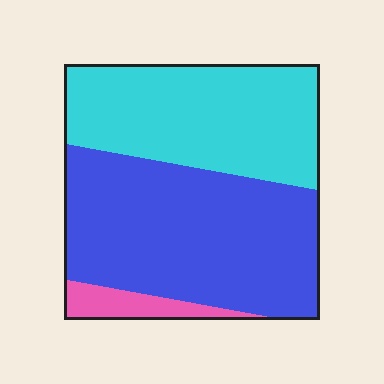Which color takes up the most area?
Blue, at roughly 55%.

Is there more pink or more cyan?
Cyan.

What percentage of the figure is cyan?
Cyan covers around 40% of the figure.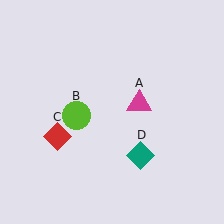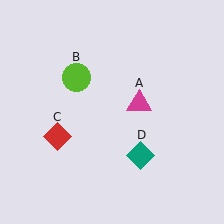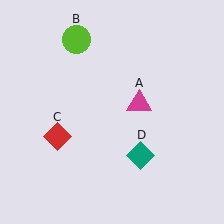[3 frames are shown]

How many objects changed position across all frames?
1 object changed position: lime circle (object B).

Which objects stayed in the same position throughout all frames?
Magenta triangle (object A) and red diamond (object C) and teal diamond (object D) remained stationary.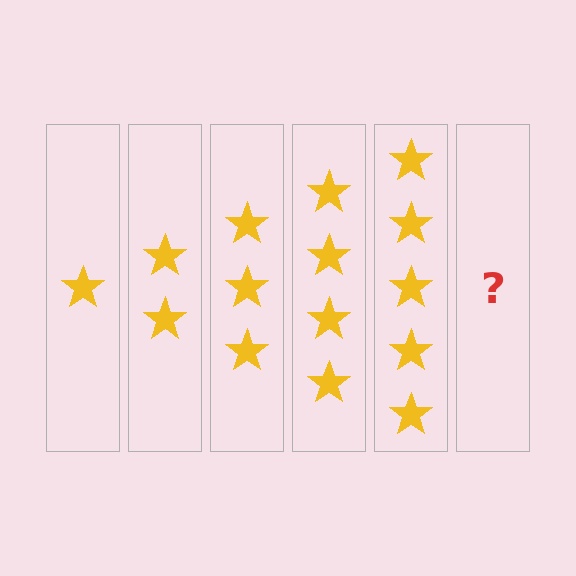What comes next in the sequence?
The next element should be 6 stars.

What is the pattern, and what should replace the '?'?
The pattern is that each step adds one more star. The '?' should be 6 stars.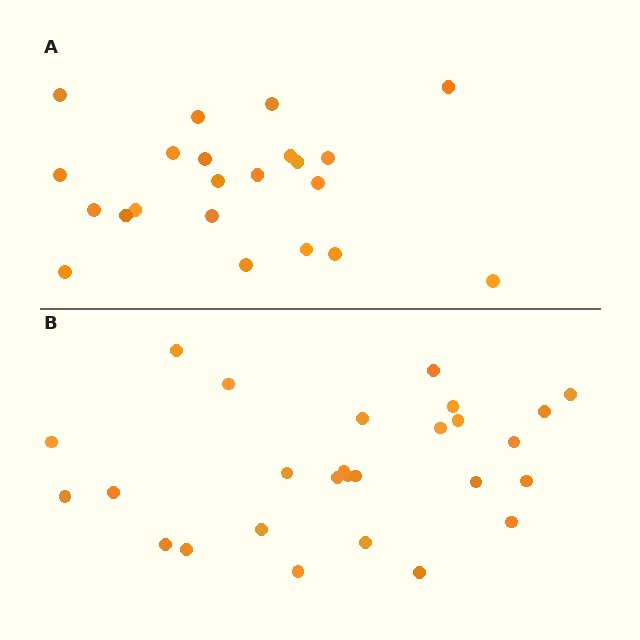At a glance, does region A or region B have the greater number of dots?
Region B (the bottom region) has more dots.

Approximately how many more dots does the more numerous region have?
Region B has about 5 more dots than region A.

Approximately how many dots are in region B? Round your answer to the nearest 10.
About 30 dots. (The exact count is 27, which rounds to 30.)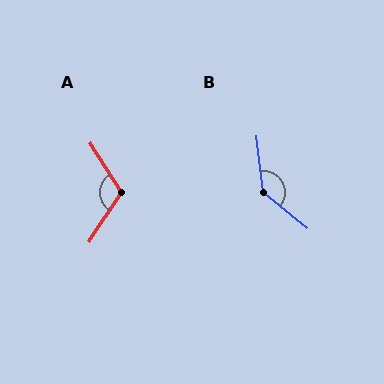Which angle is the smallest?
A, at approximately 114 degrees.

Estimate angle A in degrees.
Approximately 114 degrees.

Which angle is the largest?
B, at approximately 136 degrees.